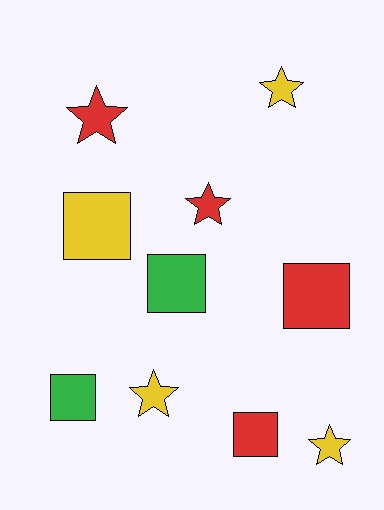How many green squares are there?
There are 2 green squares.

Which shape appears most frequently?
Square, with 5 objects.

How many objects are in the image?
There are 10 objects.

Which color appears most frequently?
Yellow, with 4 objects.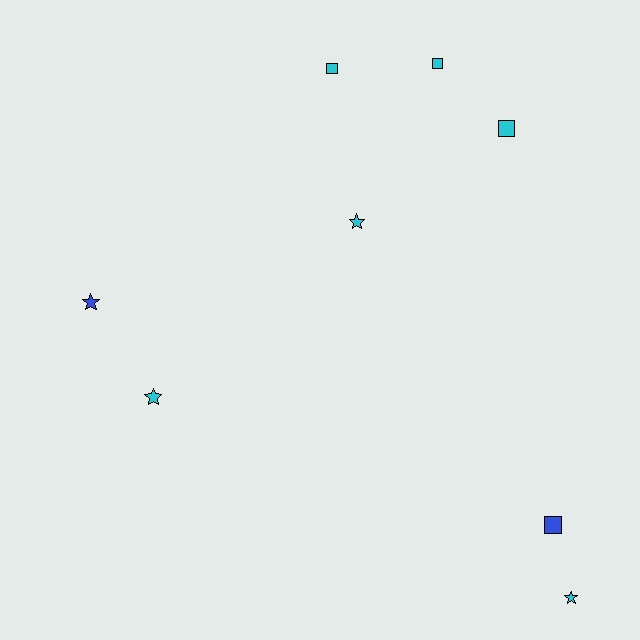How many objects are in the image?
There are 8 objects.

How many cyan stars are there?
There are 3 cyan stars.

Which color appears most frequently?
Cyan, with 6 objects.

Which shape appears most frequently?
Star, with 4 objects.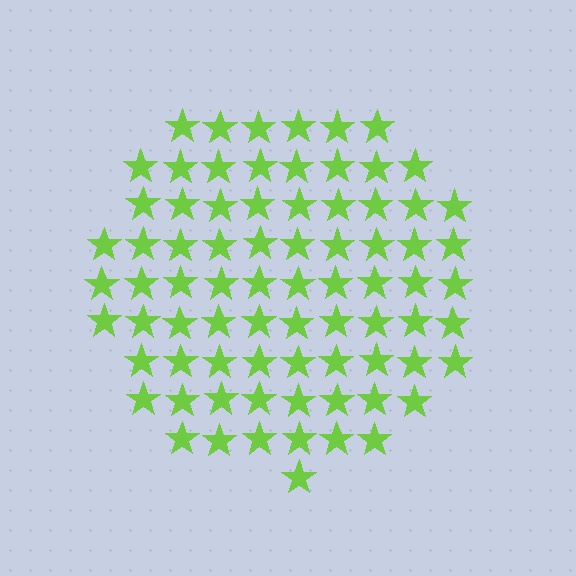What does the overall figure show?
The overall figure shows a circle.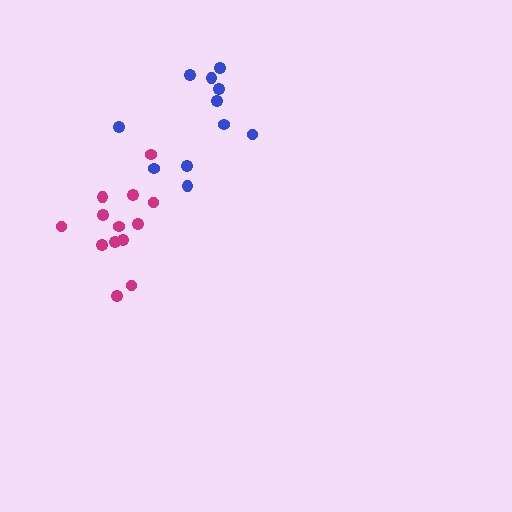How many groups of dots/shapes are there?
There are 2 groups.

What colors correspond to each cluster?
The clusters are colored: blue, magenta.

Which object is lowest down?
The magenta cluster is bottommost.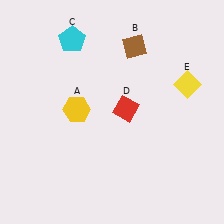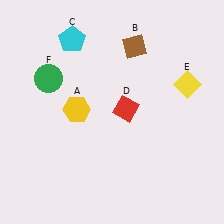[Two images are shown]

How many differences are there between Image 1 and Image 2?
There is 1 difference between the two images.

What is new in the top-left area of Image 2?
A green circle (F) was added in the top-left area of Image 2.